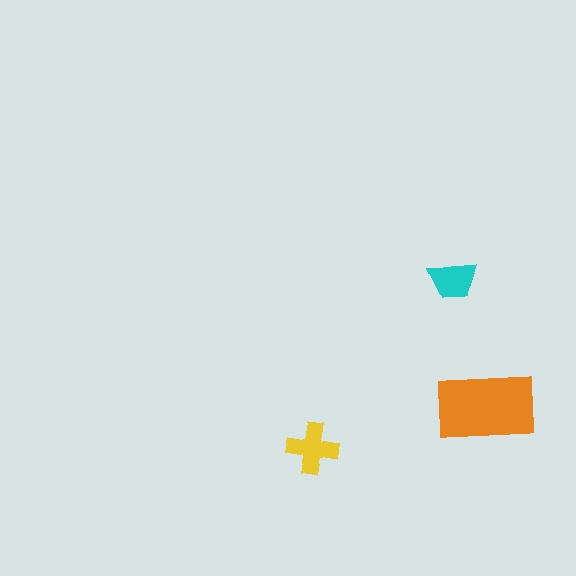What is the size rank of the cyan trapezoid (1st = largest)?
3rd.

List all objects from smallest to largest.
The cyan trapezoid, the yellow cross, the orange rectangle.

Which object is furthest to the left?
The yellow cross is leftmost.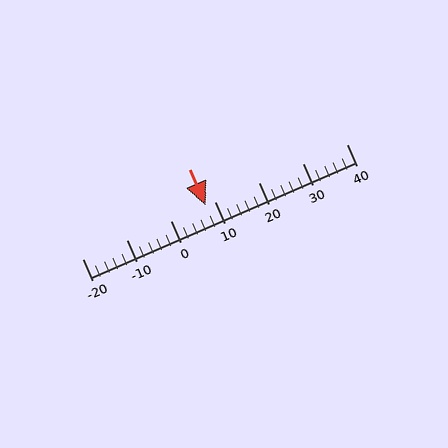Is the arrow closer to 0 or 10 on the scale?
The arrow is closer to 10.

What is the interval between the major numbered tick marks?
The major tick marks are spaced 10 units apart.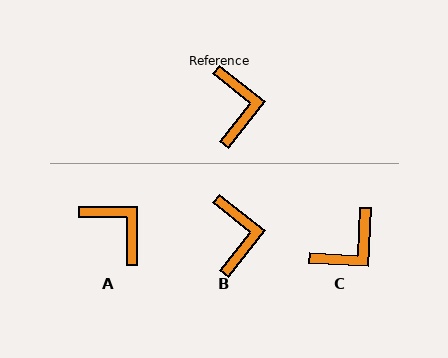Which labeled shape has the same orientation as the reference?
B.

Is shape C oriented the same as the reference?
No, it is off by about 54 degrees.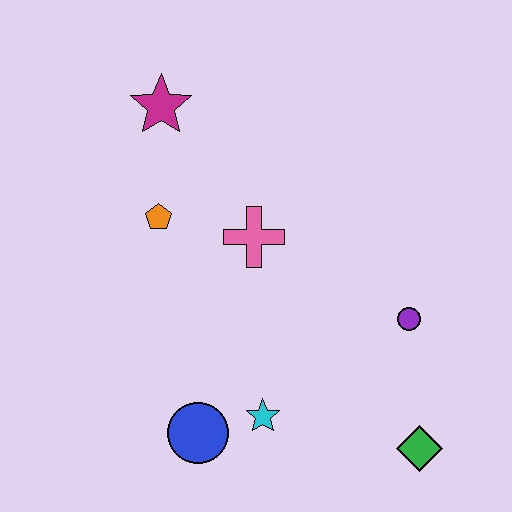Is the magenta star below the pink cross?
No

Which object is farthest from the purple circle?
The magenta star is farthest from the purple circle.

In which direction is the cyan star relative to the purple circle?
The cyan star is to the left of the purple circle.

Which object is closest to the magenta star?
The orange pentagon is closest to the magenta star.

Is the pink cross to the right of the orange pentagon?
Yes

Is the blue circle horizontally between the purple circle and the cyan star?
No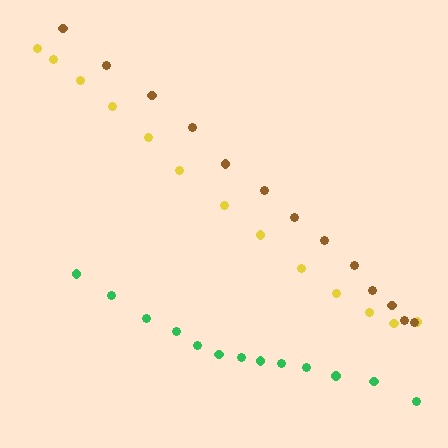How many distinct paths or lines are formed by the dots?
There are 3 distinct paths.